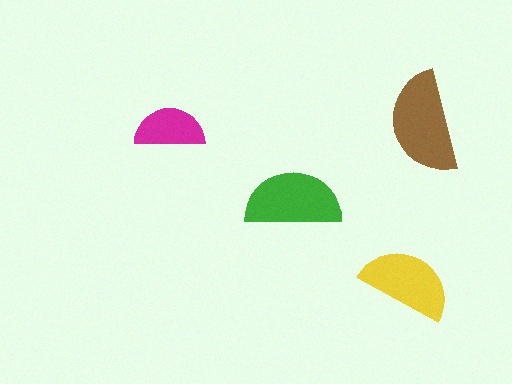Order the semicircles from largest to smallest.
the brown one, the green one, the yellow one, the magenta one.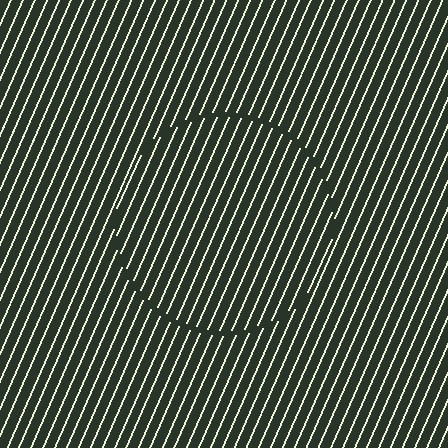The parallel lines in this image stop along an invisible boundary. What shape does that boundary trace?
An illusory circle. The interior of the shape contains the same grating, shifted by half a period — the contour is defined by the phase discontinuity where line-ends from the inner and outer gratings abut.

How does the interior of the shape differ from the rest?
The interior of the shape contains the same grating, shifted by half a period — the contour is defined by the phase discontinuity where line-ends from the inner and outer gratings abut.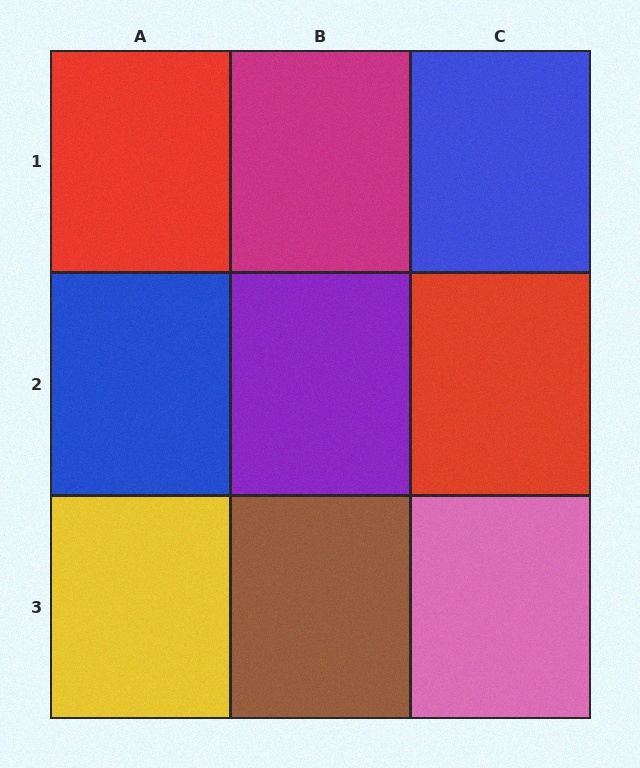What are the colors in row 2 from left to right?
Blue, purple, red.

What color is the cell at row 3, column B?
Brown.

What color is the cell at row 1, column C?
Blue.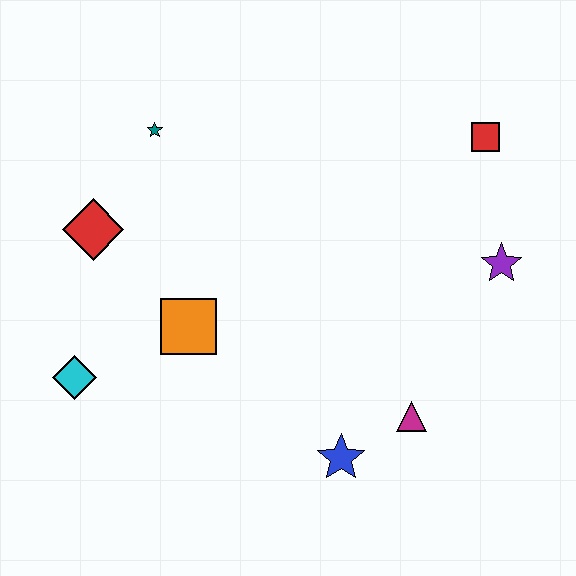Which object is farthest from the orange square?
The red square is farthest from the orange square.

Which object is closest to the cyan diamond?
The orange square is closest to the cyan diamond.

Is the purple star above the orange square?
Yes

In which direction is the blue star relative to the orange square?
The blue star is to the right of the orange square.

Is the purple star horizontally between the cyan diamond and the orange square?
No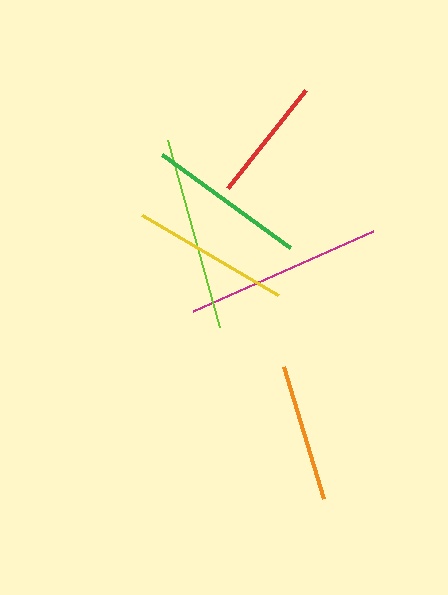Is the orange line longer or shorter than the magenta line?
The magenta line is longer than the orange line.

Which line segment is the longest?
The magenta line is the longest at approximately 196 pixels.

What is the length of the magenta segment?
The magenta segment is approximately 196 pixels long.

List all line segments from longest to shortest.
From longest to shortest: magenta, lime, green, yellow, orange, red.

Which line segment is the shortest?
The red line is the shortest at approximately 125 pixels.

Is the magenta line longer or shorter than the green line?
The magenta line is longer than the green line.